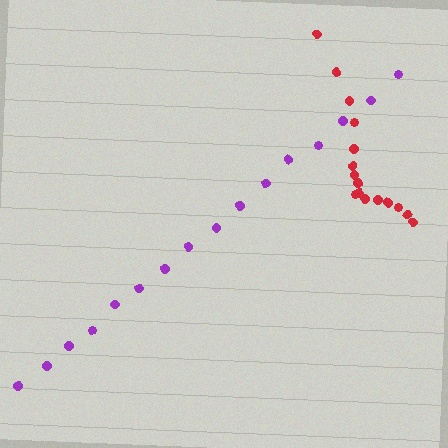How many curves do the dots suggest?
There are 2 distinct paths.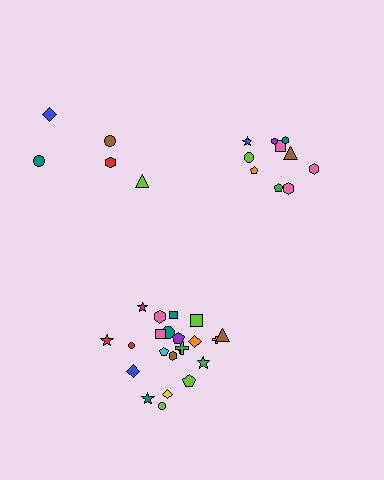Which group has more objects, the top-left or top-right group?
The top-right group.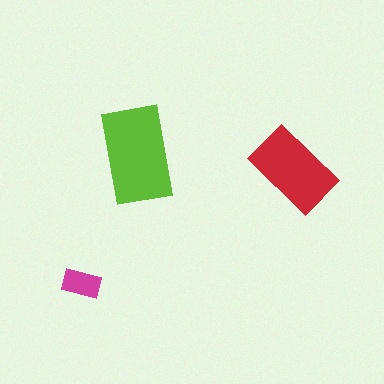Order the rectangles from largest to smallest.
the lime one, the red one, the magenta one.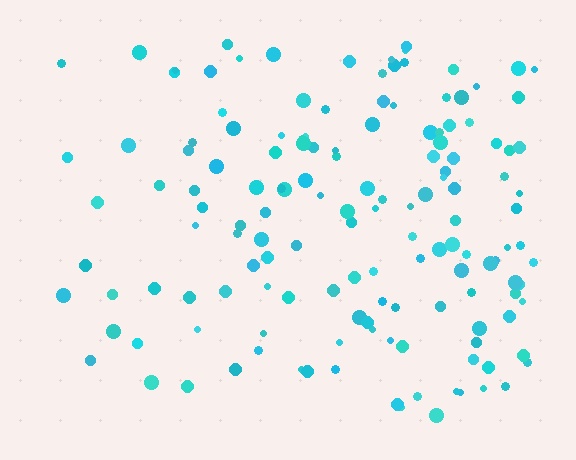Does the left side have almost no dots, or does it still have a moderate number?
Still a moderate number, just noticeably fewer than the right.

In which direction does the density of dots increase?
From left to right, with the right side densest.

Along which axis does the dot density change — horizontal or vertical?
Horizontal.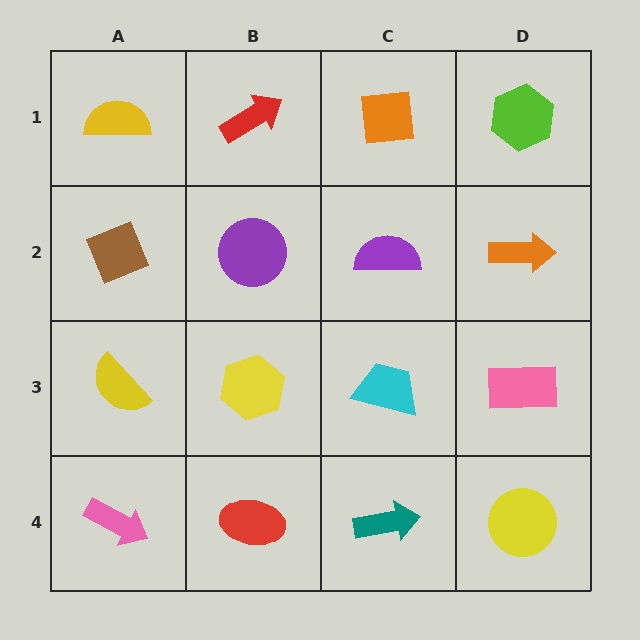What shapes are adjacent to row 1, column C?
A purple semicircle (row 2, column C), a red arrow (row 1, column B), a lime hexagon (row 1, column D).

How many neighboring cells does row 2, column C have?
4.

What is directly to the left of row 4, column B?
A pink arrow.